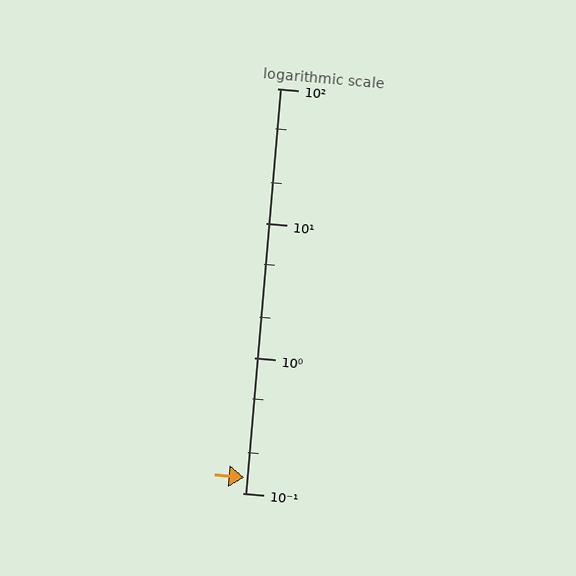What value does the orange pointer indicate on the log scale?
The pointer indicates approximately 0.13.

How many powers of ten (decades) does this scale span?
The scale spans 3 decades, from 0.1 to 100.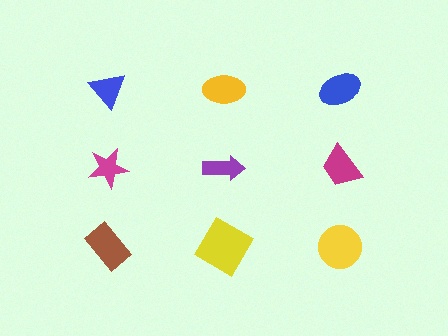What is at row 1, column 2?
A yellow ellipse.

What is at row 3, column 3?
A yellow circle.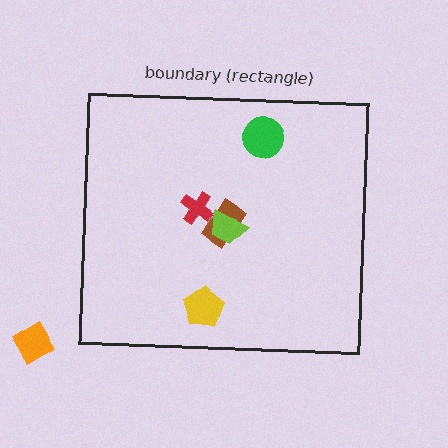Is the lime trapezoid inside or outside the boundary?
Inside.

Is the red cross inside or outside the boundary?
Inside.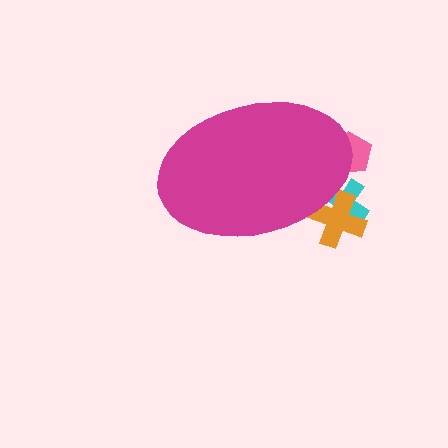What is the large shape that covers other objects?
A magenta ellipse.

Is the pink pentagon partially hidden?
Yes, the pink pentagon is partially hidden behind the magenta ellipse.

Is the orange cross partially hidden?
Yes, the orange cross is partially hidden behind the magenta ellipse.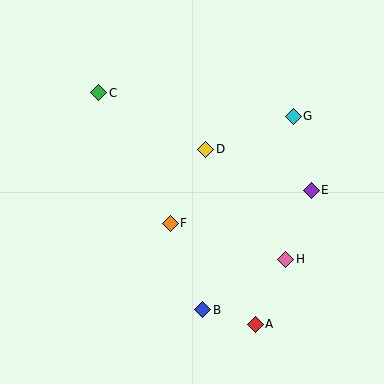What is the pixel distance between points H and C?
The distance between H and C is 250 pixels.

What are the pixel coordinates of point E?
Point E is at (311, 190).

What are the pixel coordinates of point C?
Point C is at (99, 93).